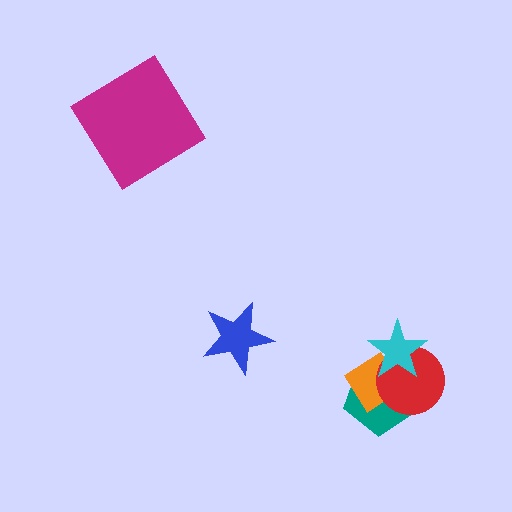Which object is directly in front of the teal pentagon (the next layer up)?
The orange diamond is directly in front of the teal pentagon.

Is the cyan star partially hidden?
No, no other shape covers it.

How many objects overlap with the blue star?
0 objects overlap with the blue star.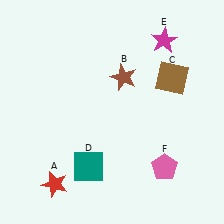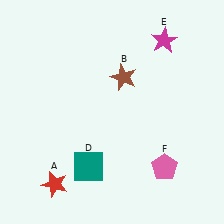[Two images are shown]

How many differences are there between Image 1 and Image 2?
There is 1 difference between the two images.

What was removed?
The brown square (C) was removed in Image 2.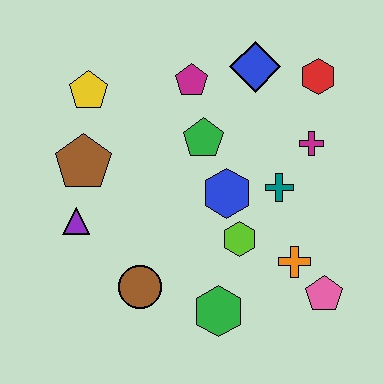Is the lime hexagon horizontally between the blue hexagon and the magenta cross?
Yes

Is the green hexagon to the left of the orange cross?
Yes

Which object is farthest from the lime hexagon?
The yellow pentagon is farthest from the lime hexagon.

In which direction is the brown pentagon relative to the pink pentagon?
The brown pentagon is to the left of the pink pentagon.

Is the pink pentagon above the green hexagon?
Yes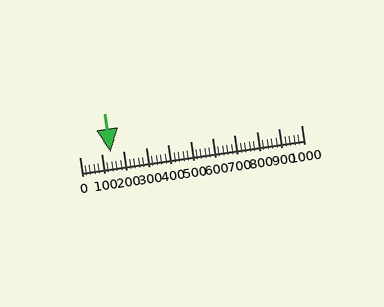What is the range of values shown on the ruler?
The ruler shows values from 0 to 1000.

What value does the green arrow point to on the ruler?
The green arrow points to approximately 140.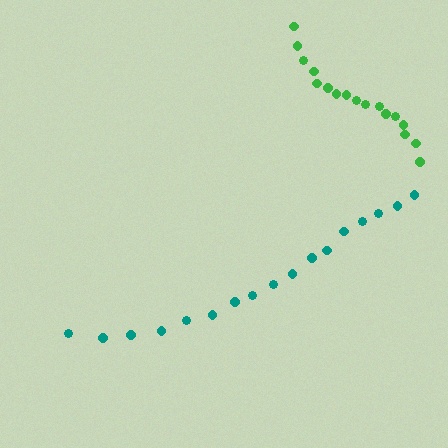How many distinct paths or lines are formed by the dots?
There are 2 distinct paths.